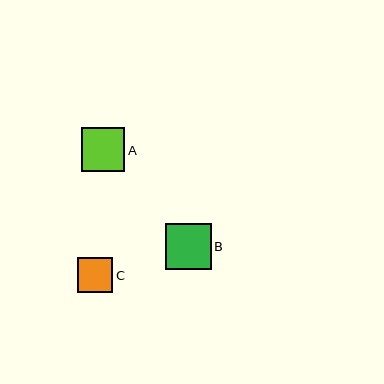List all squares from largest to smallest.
From largest to smallest: B, A, C.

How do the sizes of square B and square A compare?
Square B and square A are approximately the same size.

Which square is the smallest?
Square C is the smallest with a size of approximately 35 pixels.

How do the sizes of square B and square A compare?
Square B and square A are approximately the same size.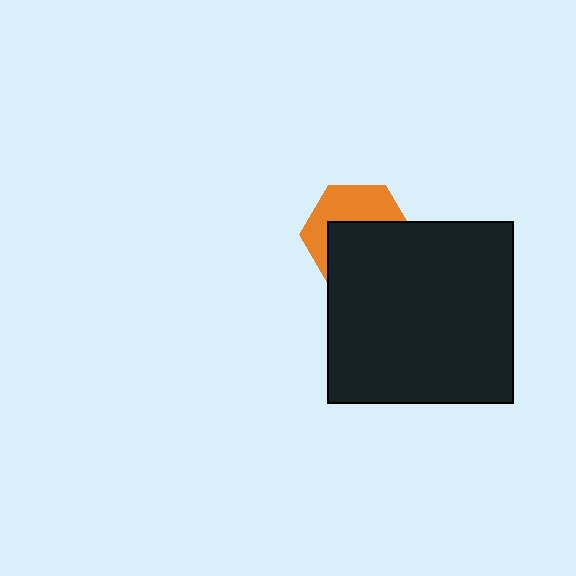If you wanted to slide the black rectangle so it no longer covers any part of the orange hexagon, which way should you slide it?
Slide it down — that is the most direct way to separate the two shapes.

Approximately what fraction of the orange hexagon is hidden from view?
Roughly 55% of the orange hexagon is hidden behind the black rectangle.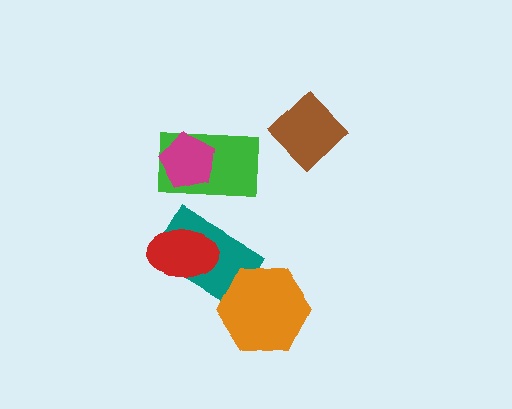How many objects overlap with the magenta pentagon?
1 object overlaps with the magenta pentagon.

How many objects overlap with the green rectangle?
1 object overlaps with the green rectangle.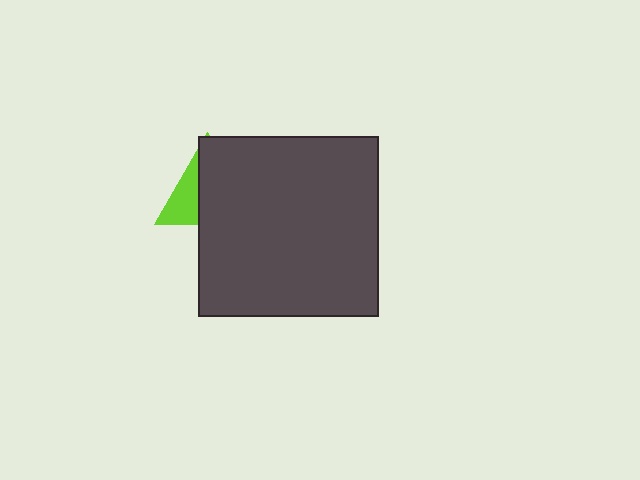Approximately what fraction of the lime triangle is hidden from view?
Roughly 66% of the lime triangle is hidden behind the dark gray square.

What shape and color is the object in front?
The object in front is a dark gray square.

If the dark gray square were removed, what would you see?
You would see the complete lime triangle.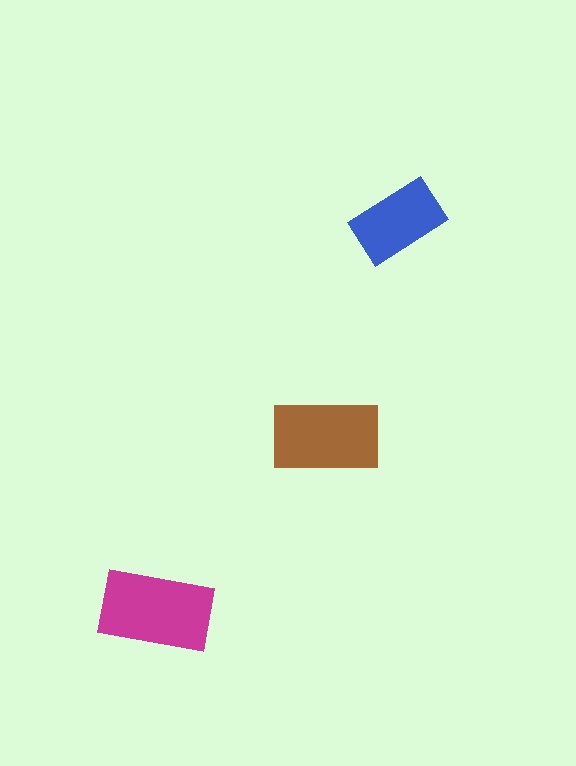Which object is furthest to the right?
The blue rectangle is rightmost.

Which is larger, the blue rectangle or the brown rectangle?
The brown one.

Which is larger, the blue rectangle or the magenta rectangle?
The magenta one.